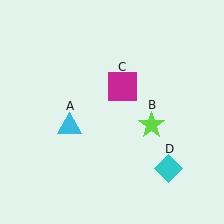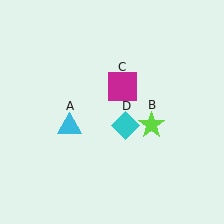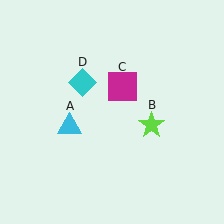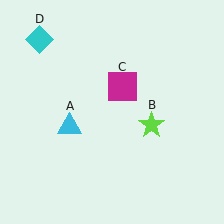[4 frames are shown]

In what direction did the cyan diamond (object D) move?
The cyan diamond (object D) moved up and to the left.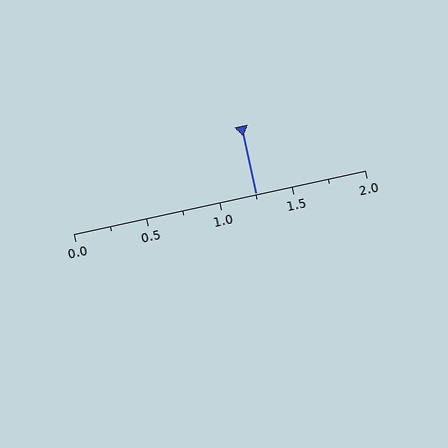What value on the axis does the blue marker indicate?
The marker indicates approximately 1.25.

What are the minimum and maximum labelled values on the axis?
The axis runs from 0.0 to 2.0.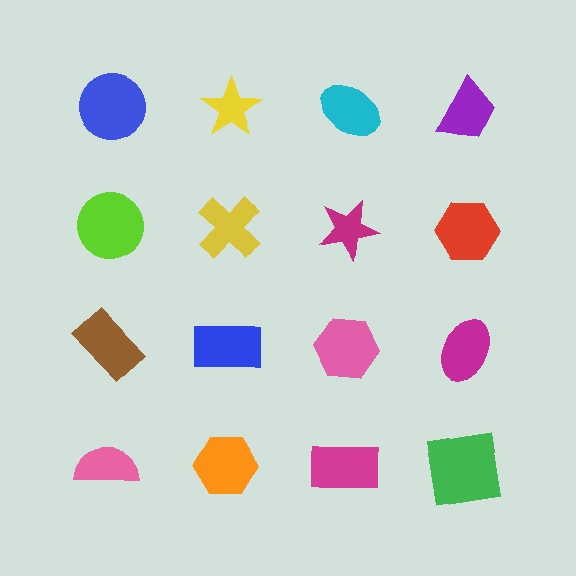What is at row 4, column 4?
A green square.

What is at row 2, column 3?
A magenta star.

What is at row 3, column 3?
A pink hexagon.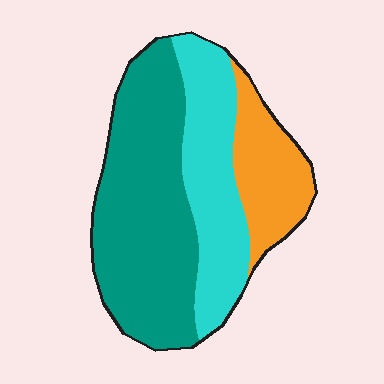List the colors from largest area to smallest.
From largest to smallest: teal, cyan, orange.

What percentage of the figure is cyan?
Cyan covers 30% of the figure.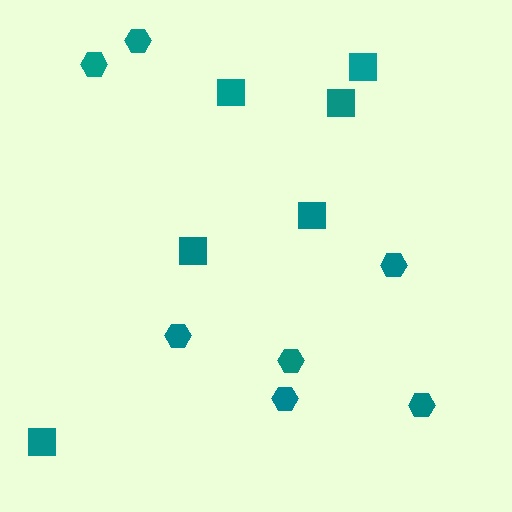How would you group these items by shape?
There are 2 groups: one group of squares (6) and one group of hexagons (7).